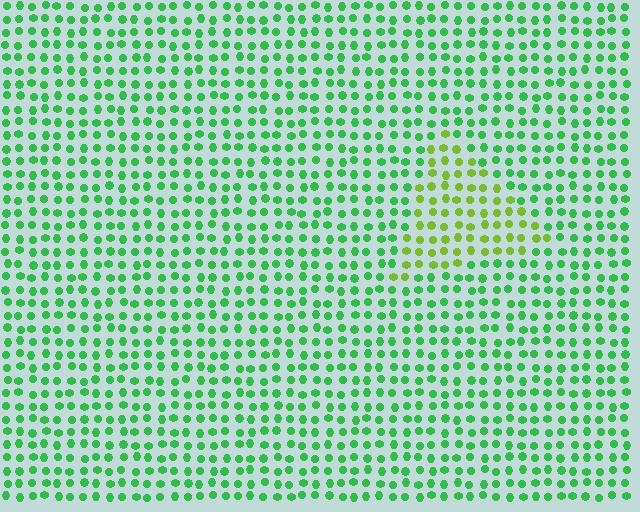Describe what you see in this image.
The image is filled with small green elements in a uniform arrangement. A triangle-shaped region is visible where the elements are tinted to a slightly different hue, forming a subtle color boundary.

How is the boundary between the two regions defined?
The boundary is defined purely by a slight shift in hue (about 41 degrees). Spacing, size, and orientation are identical on both sides.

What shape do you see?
I see a triangle.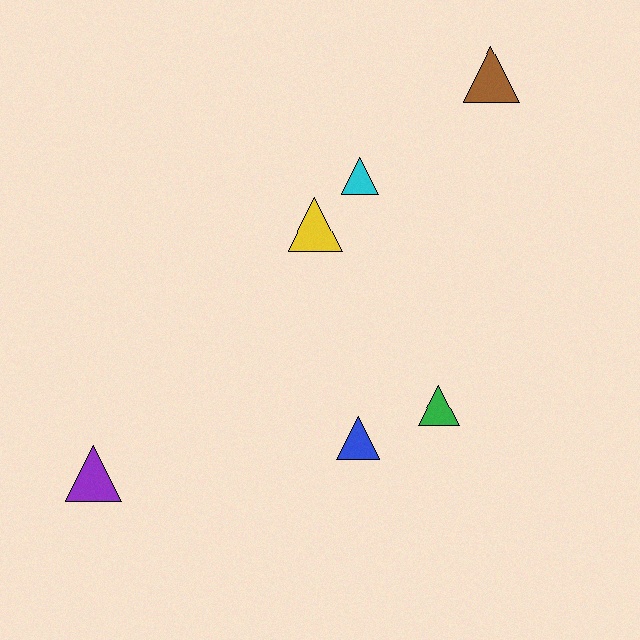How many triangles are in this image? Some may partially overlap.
There are 6 triangles.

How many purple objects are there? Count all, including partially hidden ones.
There is 1 purple object.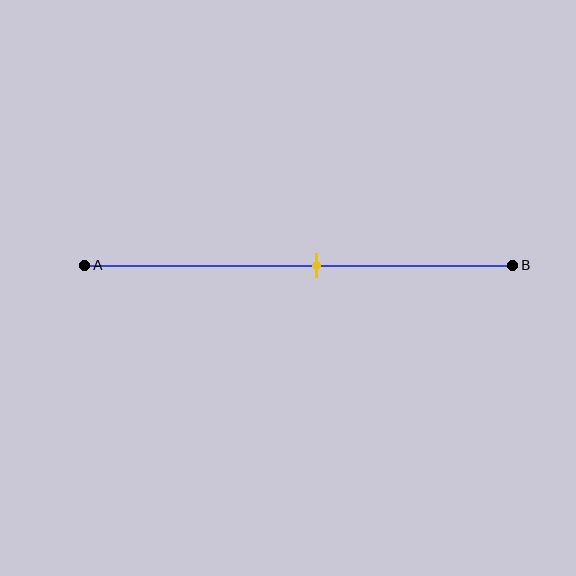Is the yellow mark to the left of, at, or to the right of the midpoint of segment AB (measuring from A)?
The yellow mark is to the right of the midpoint of segment AB.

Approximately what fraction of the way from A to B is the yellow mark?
The yellow mark is approximately 55% of the way from A to B.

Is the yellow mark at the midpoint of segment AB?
No, the mark is at about 55% from A, not at the 50% midpoint.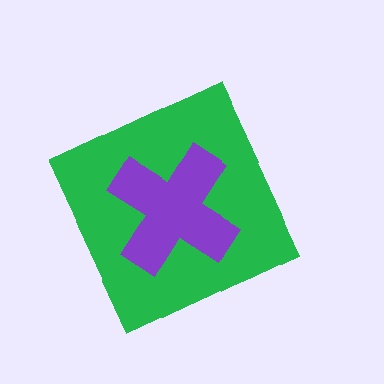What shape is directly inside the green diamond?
The purple cross.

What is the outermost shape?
The green diamond.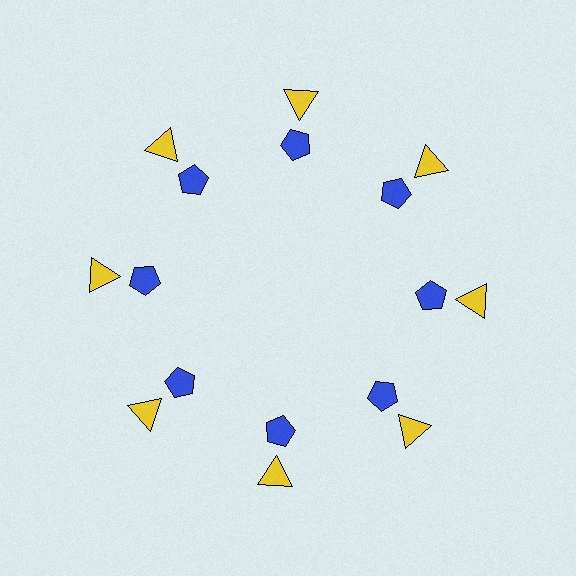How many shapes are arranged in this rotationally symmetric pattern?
There are 16 shapes, arranged in 8 groups of 2.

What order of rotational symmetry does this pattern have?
This pattern has 8-fold rotational symmetry.